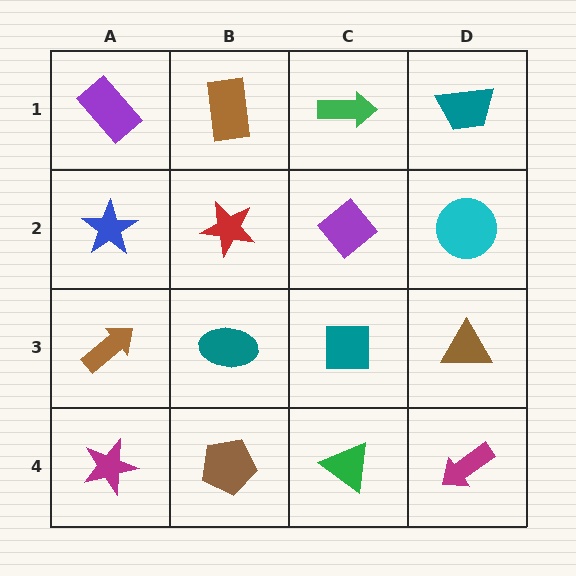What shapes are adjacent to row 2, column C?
A green arrow (row 1, column C), a teal square (row 3, column C), a red star (row 2, column B), a cyan circle (row 2, column D).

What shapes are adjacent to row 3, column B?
A red star (row 2, column B), a brown pentagon (row 4, column B), a brown arrow (row 3, column A), a teal square (row 3, column C).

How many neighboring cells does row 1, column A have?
2.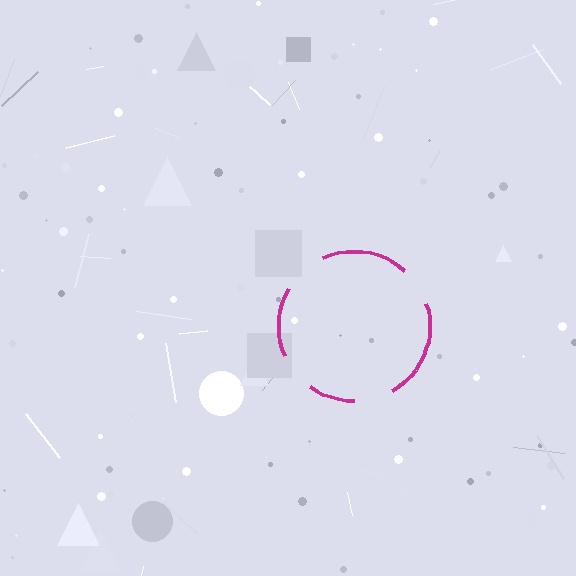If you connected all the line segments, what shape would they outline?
They would outline a circle.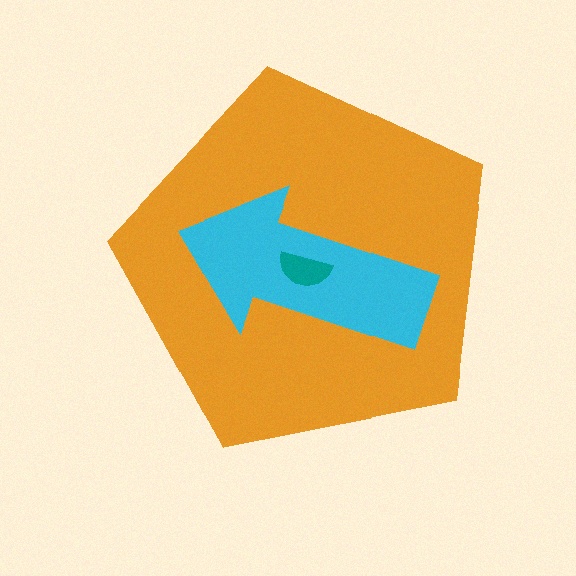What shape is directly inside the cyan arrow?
The teal semicircle.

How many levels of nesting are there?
3.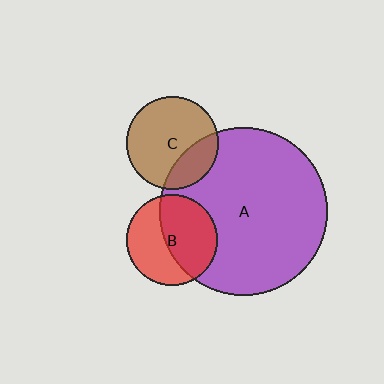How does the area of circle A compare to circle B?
Approximately 3.4 times.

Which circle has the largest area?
Circle A (purple).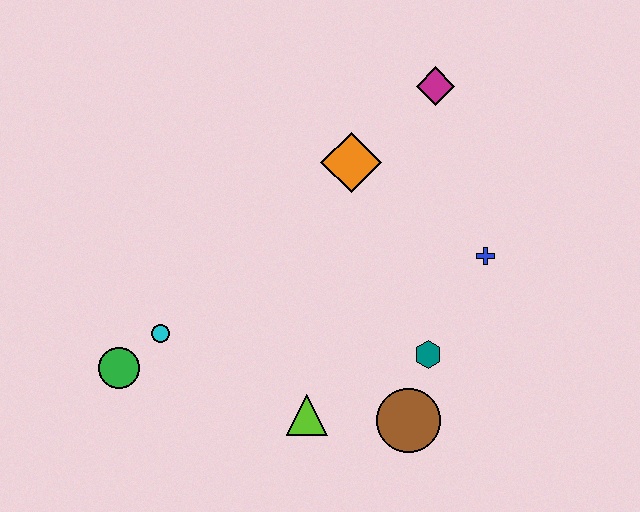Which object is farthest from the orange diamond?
The green circle is farthest from the orange diamond.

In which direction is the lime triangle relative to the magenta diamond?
The lime triangle is below the magenta diamond.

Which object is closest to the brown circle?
The teal hexagon is closest to the brown circle.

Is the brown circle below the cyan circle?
Yes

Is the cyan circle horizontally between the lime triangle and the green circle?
Yes